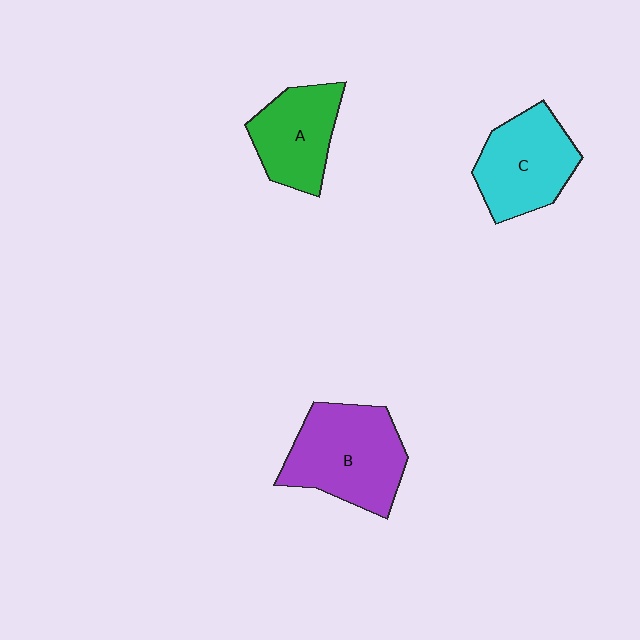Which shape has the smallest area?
Shape A (green).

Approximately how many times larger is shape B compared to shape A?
Approximately 1.4 times.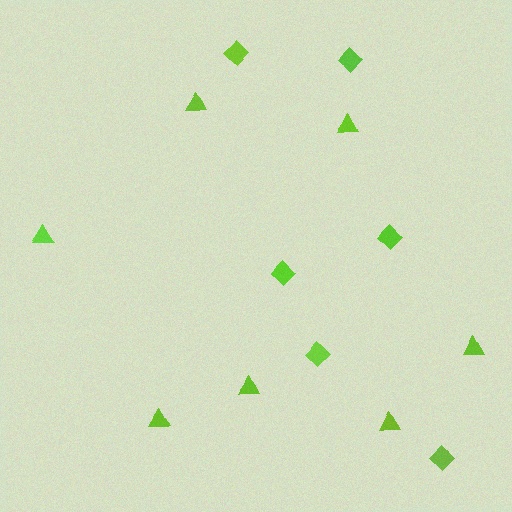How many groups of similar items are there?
There are 2 groups: one group of triangles (7) and one group of diamonds (6).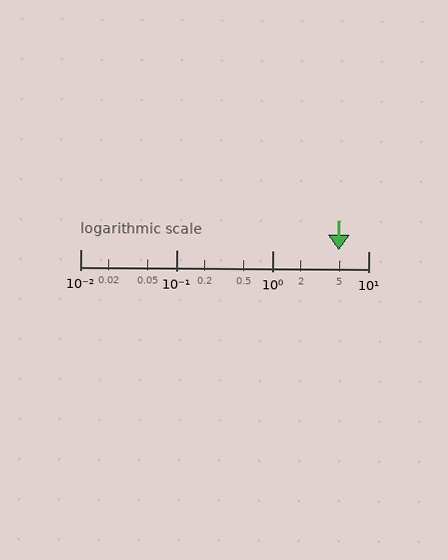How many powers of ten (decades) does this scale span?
The scale spans 3 decades, from 0.01 to 10.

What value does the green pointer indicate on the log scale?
The pointer indicates approximately 4.9.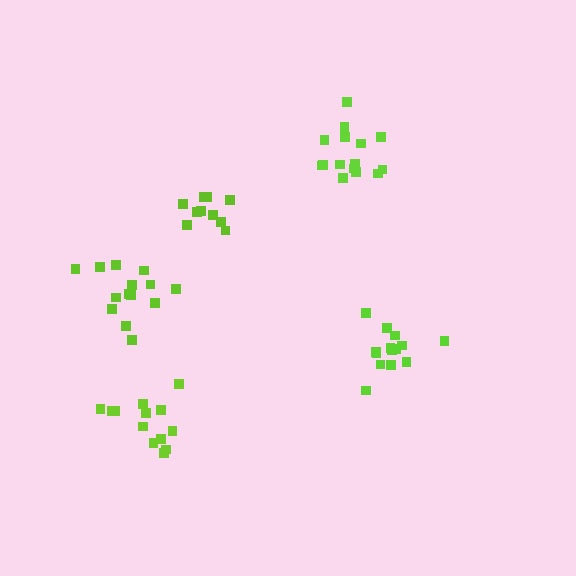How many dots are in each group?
Group 1: 10 dots, Group 2: 15 dots, Group 3: 13 dots, Group 4: 15 dots, Group 5: 14 dots (67 total).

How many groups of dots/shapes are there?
There are 5 groups.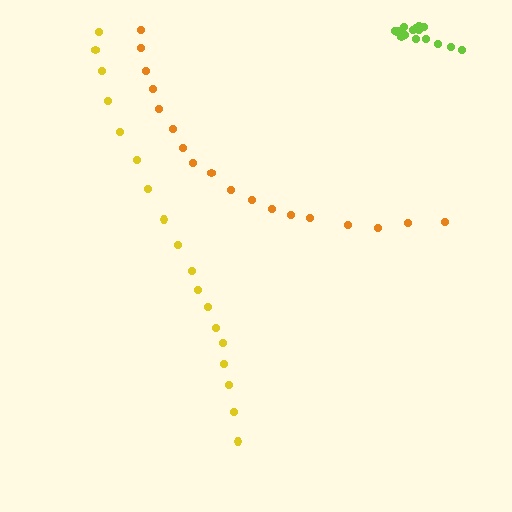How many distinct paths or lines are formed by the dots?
There are 3 distinct paths.